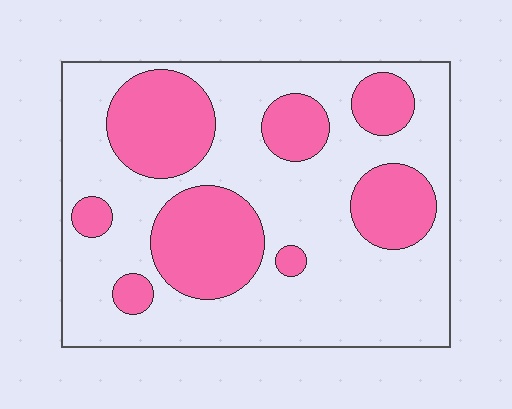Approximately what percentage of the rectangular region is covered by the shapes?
Approximately 30%.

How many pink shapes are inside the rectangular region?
8.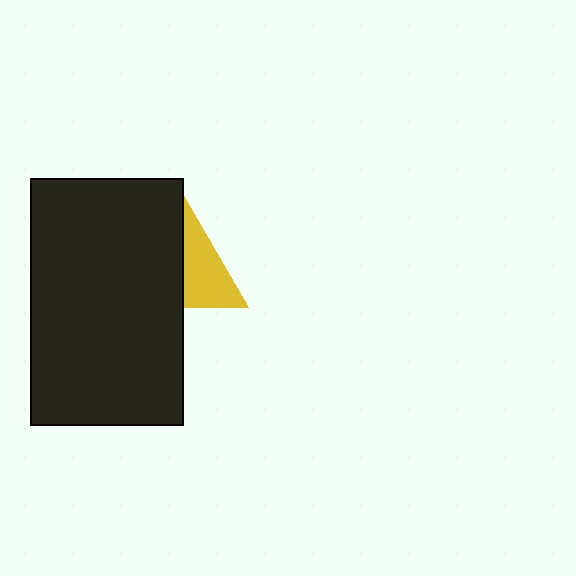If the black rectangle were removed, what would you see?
You would see the complete yellow triangle.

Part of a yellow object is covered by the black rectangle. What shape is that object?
It is a triangle.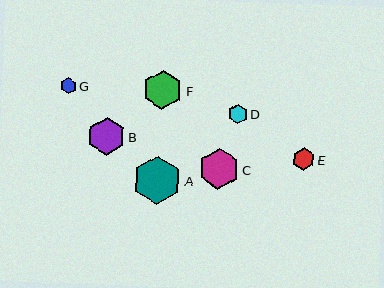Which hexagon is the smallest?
Hexagon G is the smallest with a size of approximately 16 pixels.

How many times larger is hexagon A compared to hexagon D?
Hexagon A is approximately 2.5 times the size of hexagon D.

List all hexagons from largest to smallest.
From largest to smallest: A, C, F, B, E, D, G.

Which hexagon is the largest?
Hexagon A is the largest with a size of approximately 48 pixels.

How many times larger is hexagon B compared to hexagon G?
Hexagon B is approximately 2.4 times the size of hexagon G.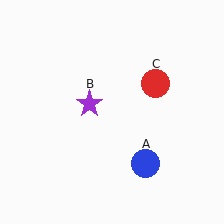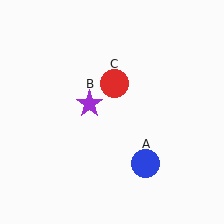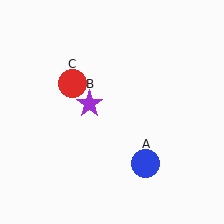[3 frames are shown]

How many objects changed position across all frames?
1 object changed position: red circle (object C).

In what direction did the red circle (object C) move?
The red circle (object C) moved left.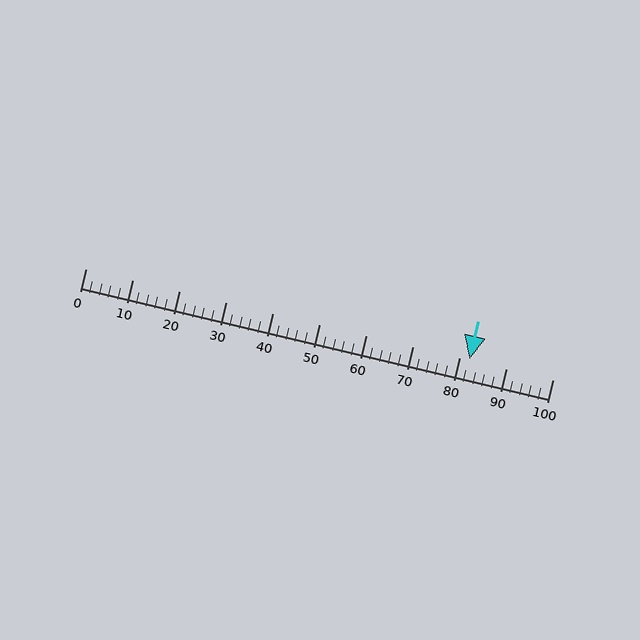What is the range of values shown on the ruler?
The ruler shows values from 0 to 100.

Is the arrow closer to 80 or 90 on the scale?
The arrow is closer to 80.